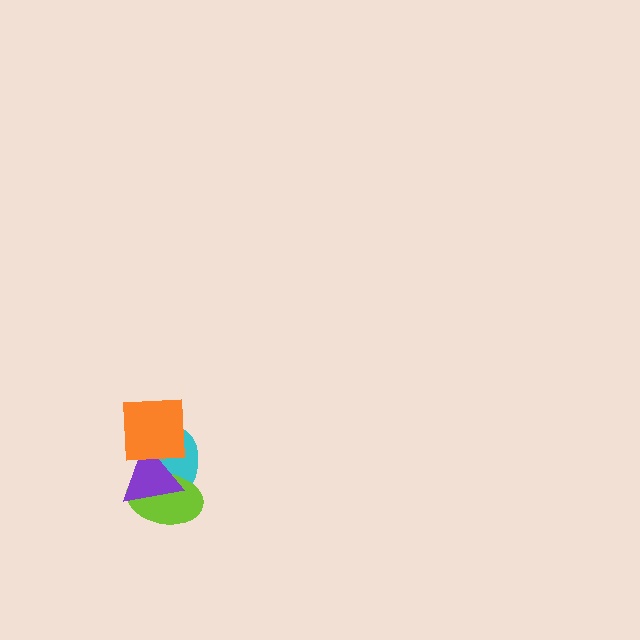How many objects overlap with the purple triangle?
3 objects overlap with the purple triangle.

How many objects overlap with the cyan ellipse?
3 objects overlap with the cyan ellipse.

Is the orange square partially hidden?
No, no other shape covers it.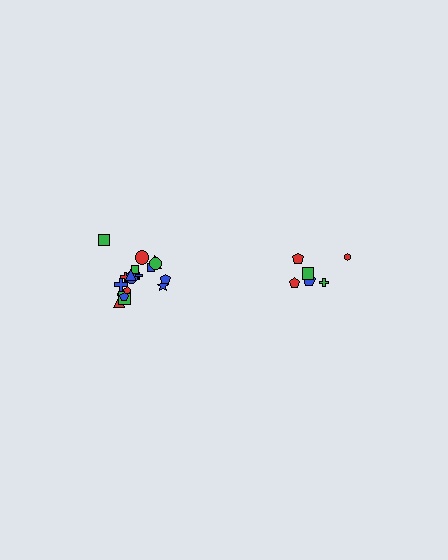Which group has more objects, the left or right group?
The left group.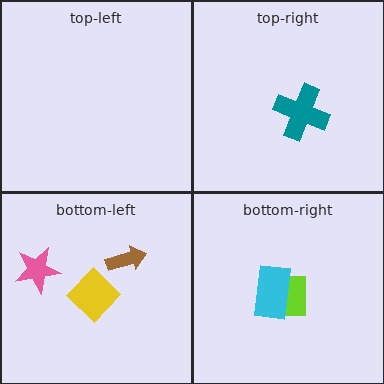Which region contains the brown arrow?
The bottom-left region.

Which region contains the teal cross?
The top-right region.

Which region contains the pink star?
The bottom-left region.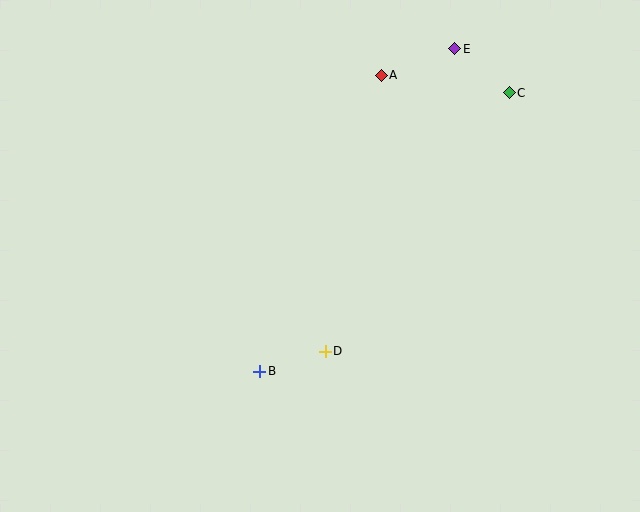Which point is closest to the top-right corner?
Point C is closest to the top-right corner.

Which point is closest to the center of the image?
Point D at (325, 352) is closest to the center.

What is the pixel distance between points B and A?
The distance between B and A is 320 pixels.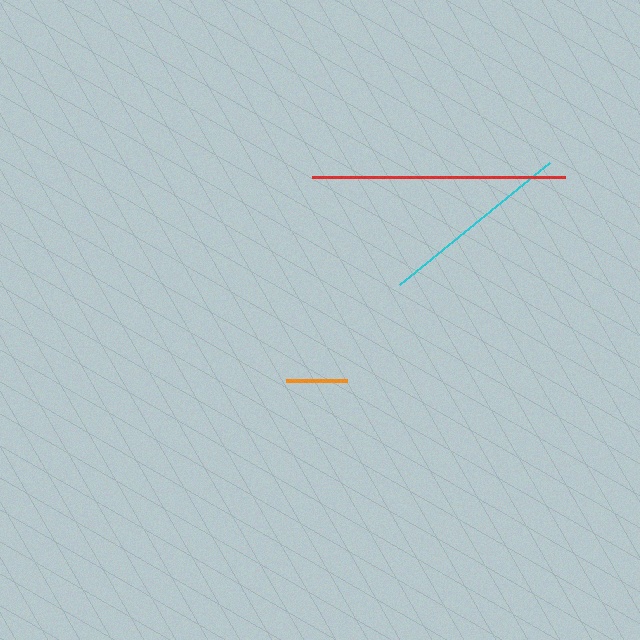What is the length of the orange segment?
The orange segment is approximately 61 pixels long.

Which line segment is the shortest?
The orange line is the shortest at approximately 61 pixels.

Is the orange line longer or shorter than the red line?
The red line is longer than the orange line.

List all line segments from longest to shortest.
From longest to shortest: red, cyan, orange.